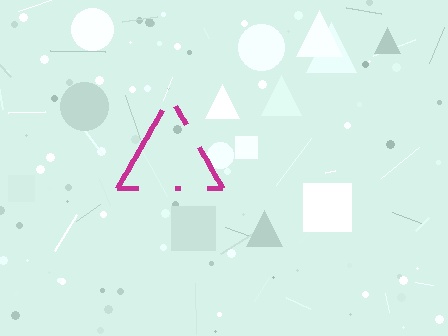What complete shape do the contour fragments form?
The contour fragments form a triangle.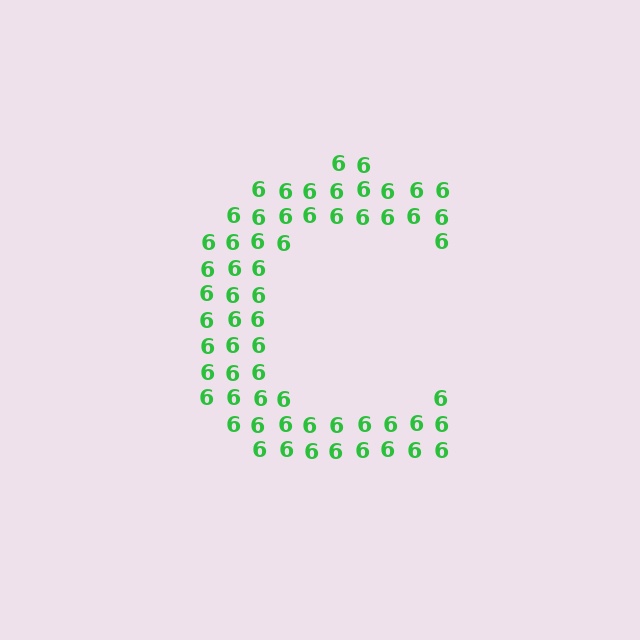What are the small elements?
The small elements are digit 6's.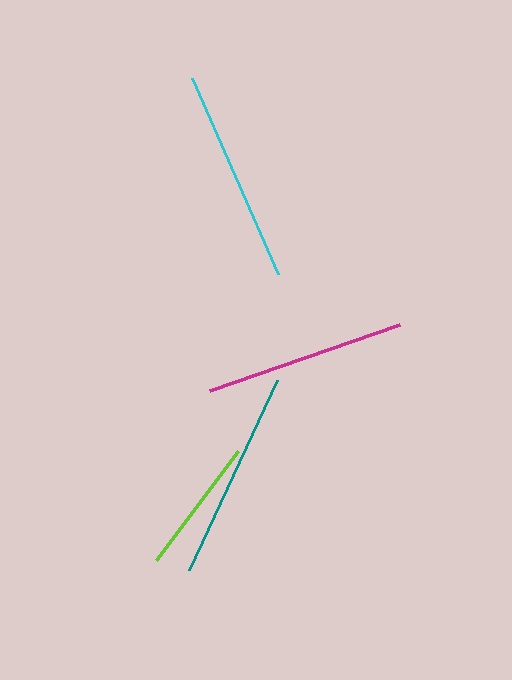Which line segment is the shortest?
The lime line is the shortest at approximately 137 pixels.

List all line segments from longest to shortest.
From longest to shortest: cyan, teal, magenta, lime.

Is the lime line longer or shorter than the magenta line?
The magenta line is longer than the lime line.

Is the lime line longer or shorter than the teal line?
The teal line is longer than the lime line.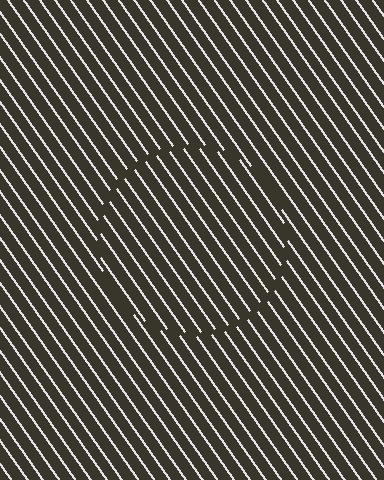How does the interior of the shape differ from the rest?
The interior of the shape contains the same grating, shifted by half a period — the contour is defined by the phase discontinuity where line-ends from the inner and outer gratings abut.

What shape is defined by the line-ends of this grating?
An illusory circle. The interior of the shape contains the same grating, shifted by half a period — the contour is defined by the phase discontinuity where line-ends from the inner and outer gratings abut.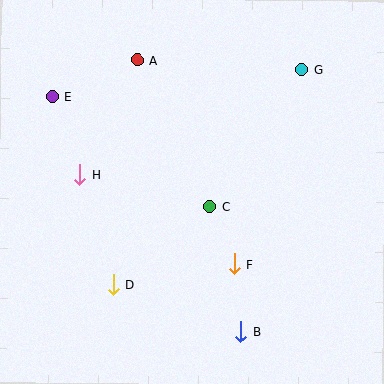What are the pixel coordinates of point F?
Point F is at (234, 264).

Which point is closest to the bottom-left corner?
Point D is closest to the bottom-left corner.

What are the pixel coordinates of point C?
Point C is at (209, 207).